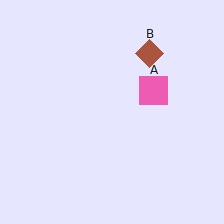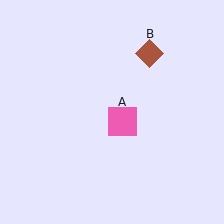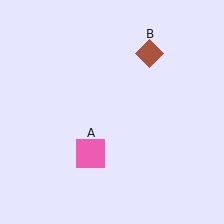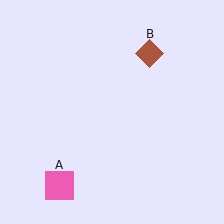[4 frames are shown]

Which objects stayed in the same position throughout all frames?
Brown diamond (object B) remained stationary.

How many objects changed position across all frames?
1 object changed position: pink square (object A).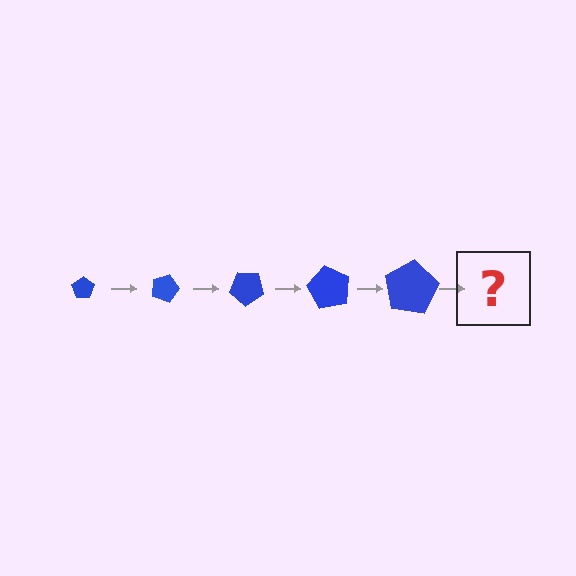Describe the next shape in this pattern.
It should be a pentagon, larger than the previous one and rotated 100 degrees from the start.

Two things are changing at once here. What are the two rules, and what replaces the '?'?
The two rules are that the pentagon grows larger each step and it rotates 20 degrees each step. The '?' should be a pentagon, larger than the previous one and rotated 100 degrees from the start.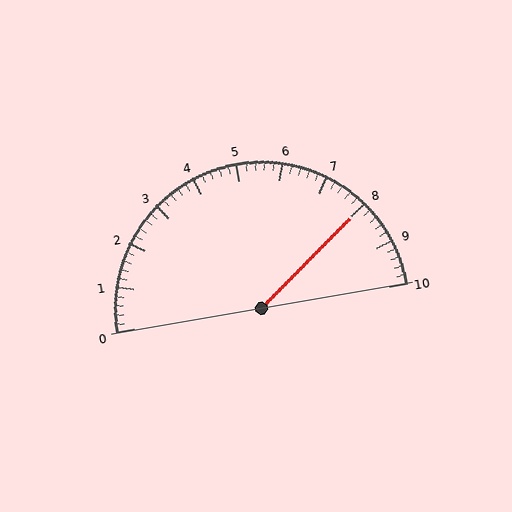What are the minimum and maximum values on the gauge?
The gauge ranges from 0 to 10.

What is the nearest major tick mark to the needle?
The nearest major tick mark is 8.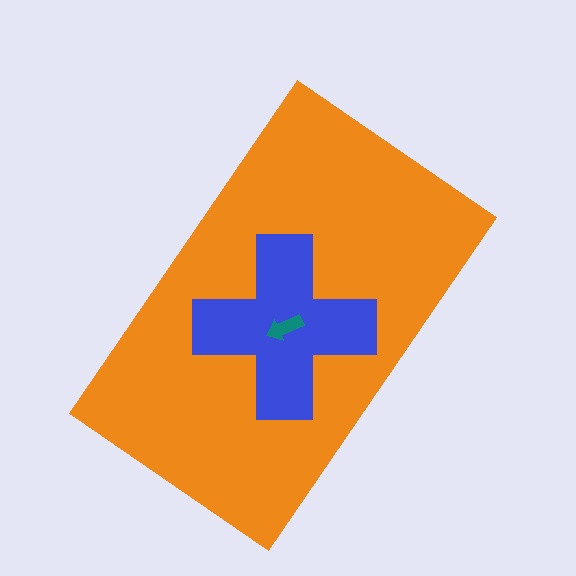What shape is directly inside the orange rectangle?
The blue cross.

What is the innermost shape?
The teal arrow.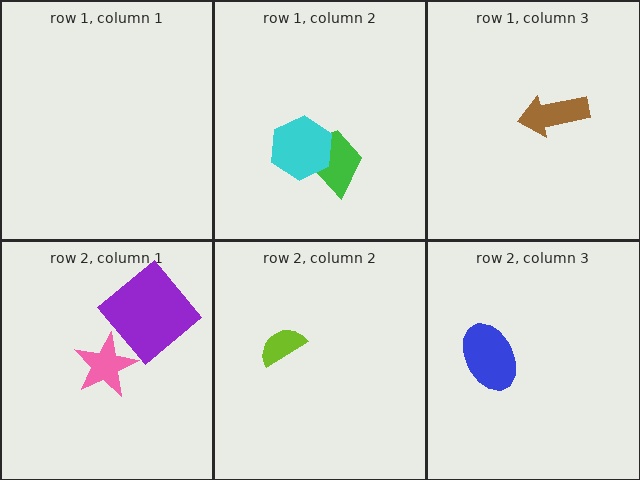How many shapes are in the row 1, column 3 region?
1.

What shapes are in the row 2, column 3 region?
The blue ellipse.